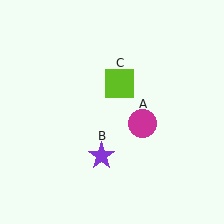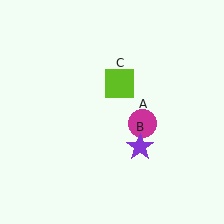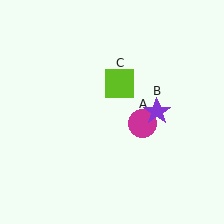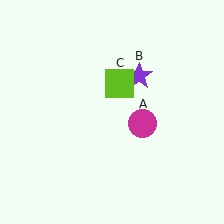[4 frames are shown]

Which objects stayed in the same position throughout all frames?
Magenta circle (object A) and lime square (object C) remained stationary.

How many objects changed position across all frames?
1 object changed position: purple star (object B).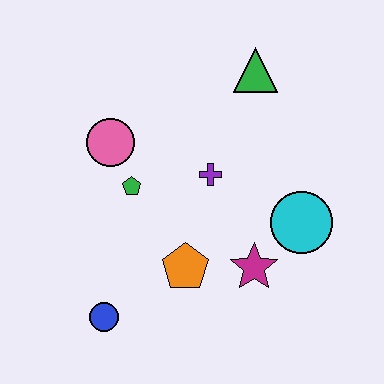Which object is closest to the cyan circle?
The magenta star is closest to the cyan circle.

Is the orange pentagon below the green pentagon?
Yes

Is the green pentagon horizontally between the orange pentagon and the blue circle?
Yes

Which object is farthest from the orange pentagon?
The green triangle is farthest from the orange pentagon.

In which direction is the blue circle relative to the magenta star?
The blue circle is to the left of the magenta star.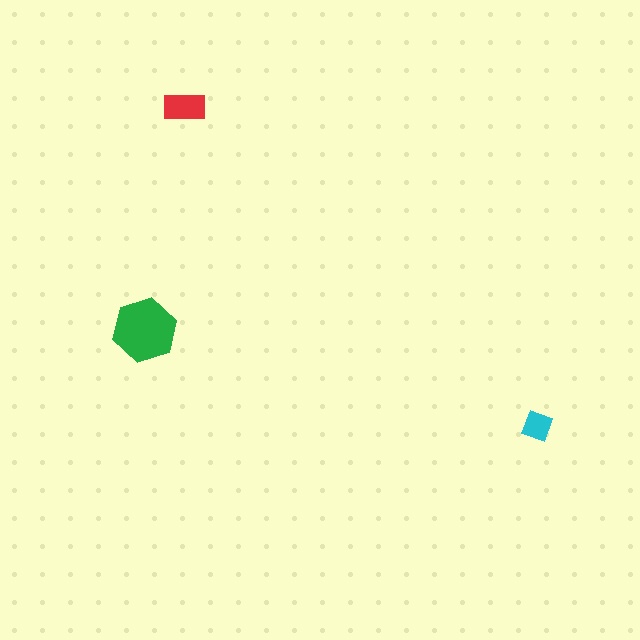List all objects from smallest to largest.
The cyan diamond, the red rectangle, the green hexagon.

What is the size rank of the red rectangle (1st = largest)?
2nd.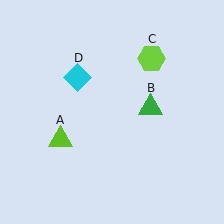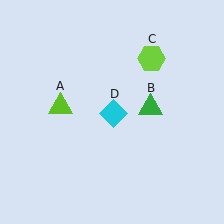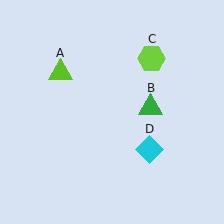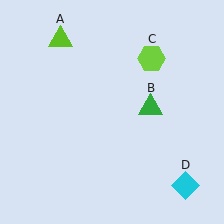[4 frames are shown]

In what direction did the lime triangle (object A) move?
The lime triangle (object A) moved up.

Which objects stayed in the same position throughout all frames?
Green triangle (object B) and lime hexagon (object C) remained stationary.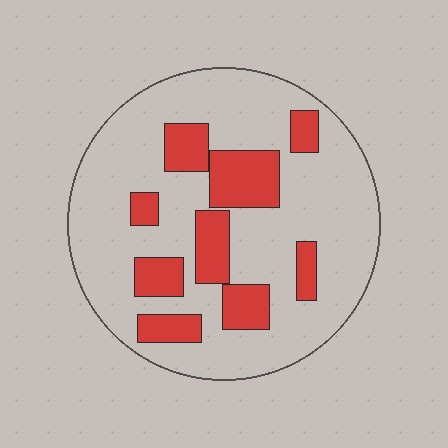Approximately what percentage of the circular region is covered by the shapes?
Approximately 25%.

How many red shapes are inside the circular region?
9.